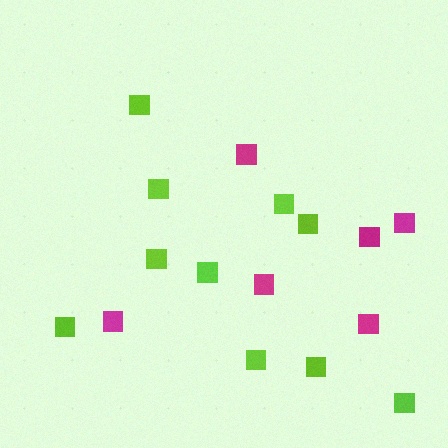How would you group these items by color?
There are 2 groups: one group of magenta squares (6) and one group of lime squares (10).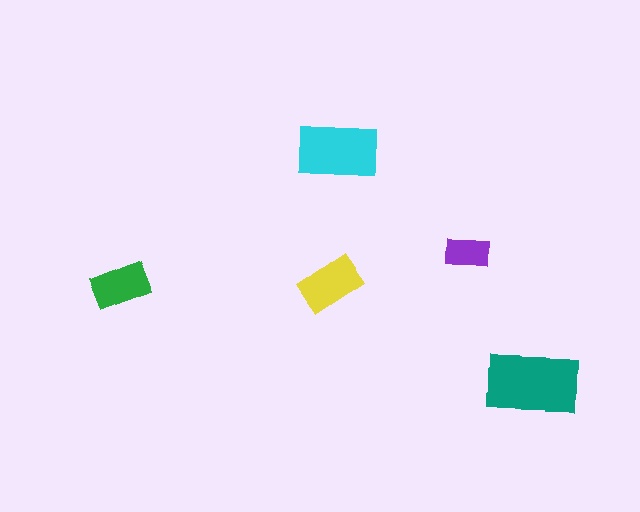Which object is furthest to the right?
The teal rectangle is rightmost.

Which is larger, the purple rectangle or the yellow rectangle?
The yellow one.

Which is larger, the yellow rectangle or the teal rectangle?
The teal one.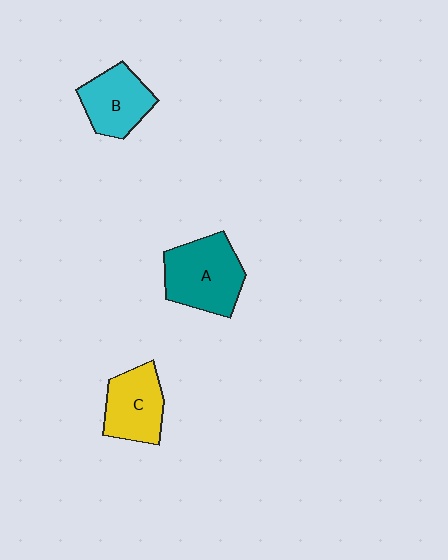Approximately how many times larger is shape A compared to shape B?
Approximately 1.3 times.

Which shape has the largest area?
Shape A (teal).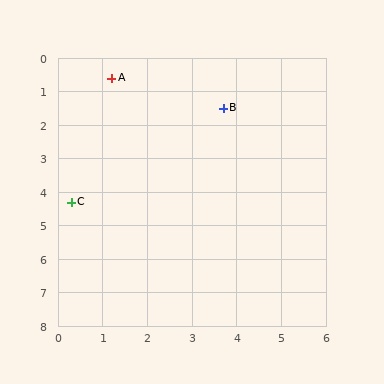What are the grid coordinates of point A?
Point A is at approximately (1.2, 0.6).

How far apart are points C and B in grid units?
Points C and B are about 4.4 grid units apart.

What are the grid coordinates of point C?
Point C is at approximately (0.3, 4.3).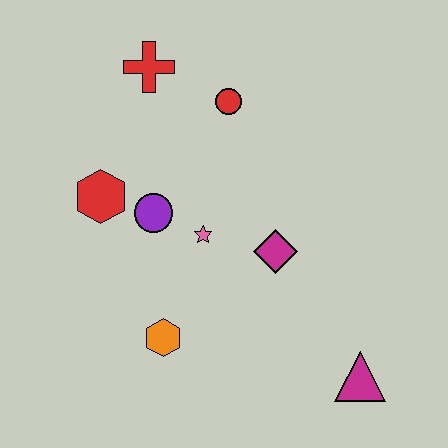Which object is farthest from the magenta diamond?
The red cross is farthest from the magenta diamond.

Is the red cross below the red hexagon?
No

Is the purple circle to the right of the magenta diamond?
No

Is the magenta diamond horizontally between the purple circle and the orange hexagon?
No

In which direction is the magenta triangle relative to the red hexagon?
The magenta triangle is to the right of the red hexagon.